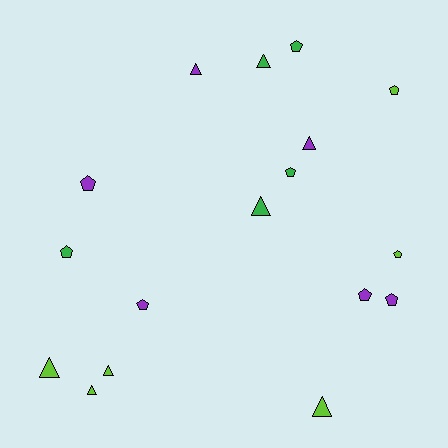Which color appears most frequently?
Lime, with 6 objects.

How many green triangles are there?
There are 2 green triangles.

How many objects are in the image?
There are 17 objects.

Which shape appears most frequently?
Pentagon, with 9 objects.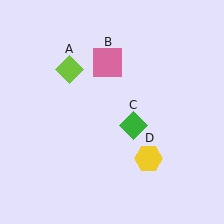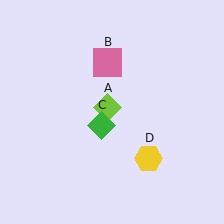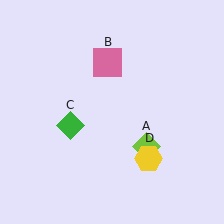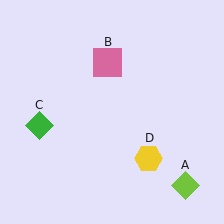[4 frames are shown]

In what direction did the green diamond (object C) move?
The green diamond (object C) moved left.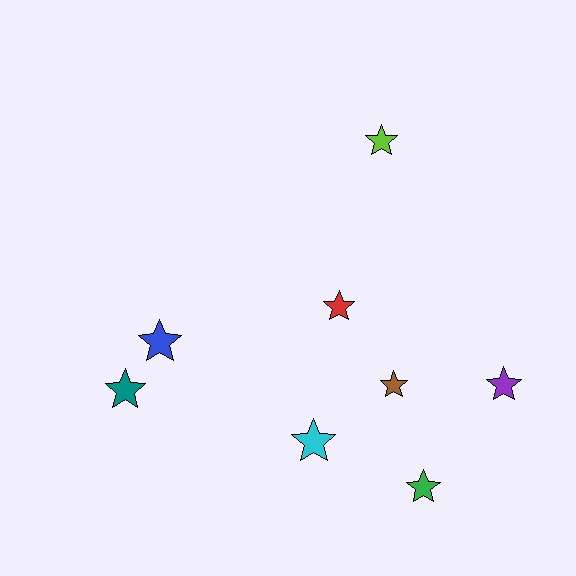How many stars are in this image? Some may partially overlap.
There are 8 stars.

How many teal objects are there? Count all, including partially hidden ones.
There is 1 teal object.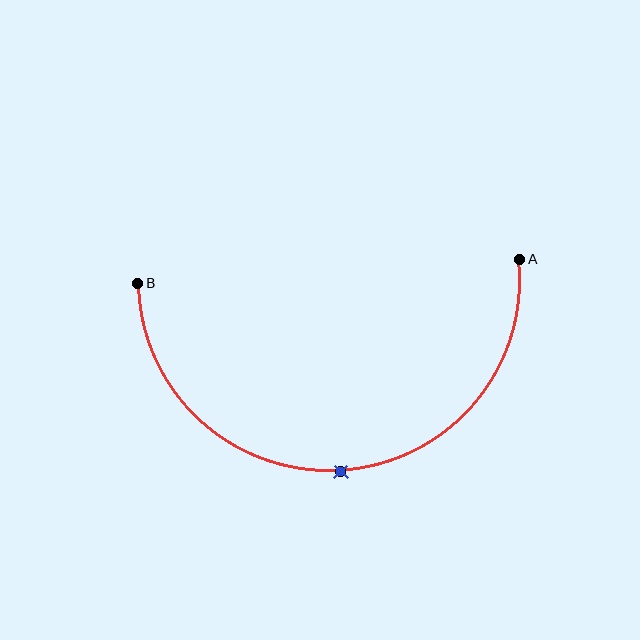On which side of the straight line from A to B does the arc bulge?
The arc bulges below the straight line connecting A and B.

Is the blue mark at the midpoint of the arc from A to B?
Yes. The blue mark lies on the arc at equal arc-length from both A and B — it is the arc midpoint.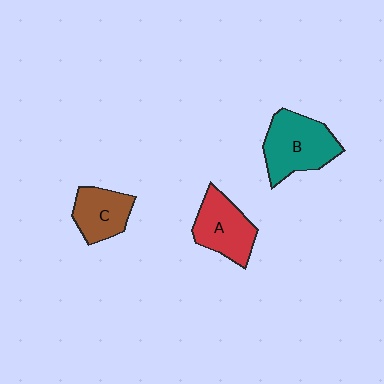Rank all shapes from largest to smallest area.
From largest to smallest: B (teal), A (red), C (brown).